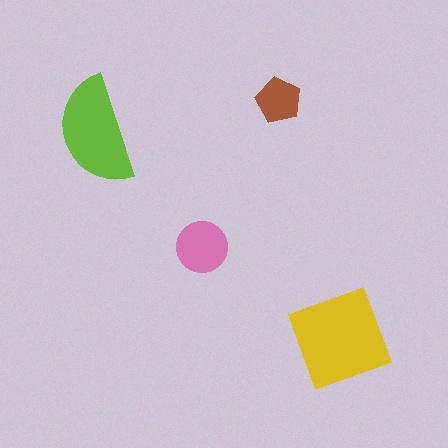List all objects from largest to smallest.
The yellow diamond, the lime semicircle, the pink circle, the brown pentagon.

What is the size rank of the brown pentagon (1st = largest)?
4th.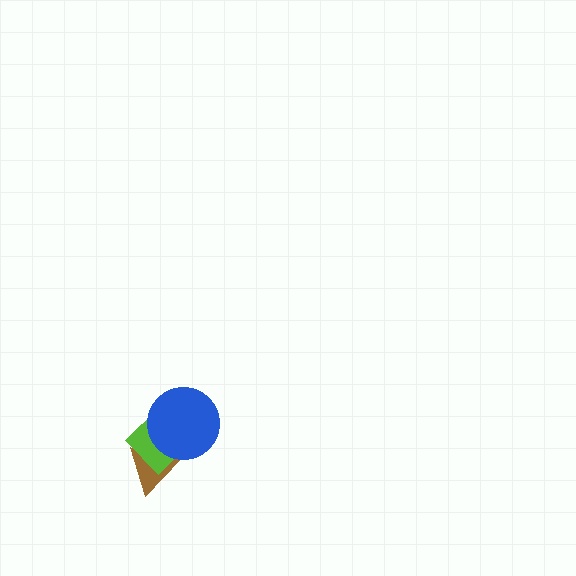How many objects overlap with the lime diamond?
2 objects overlap with the lime diamond.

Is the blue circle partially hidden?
No, no other shape covers it.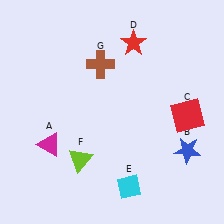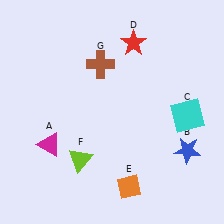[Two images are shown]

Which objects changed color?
C changed from red to cyan. E changed from cyan to orange.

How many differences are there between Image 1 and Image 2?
There are 2 differences between the two images.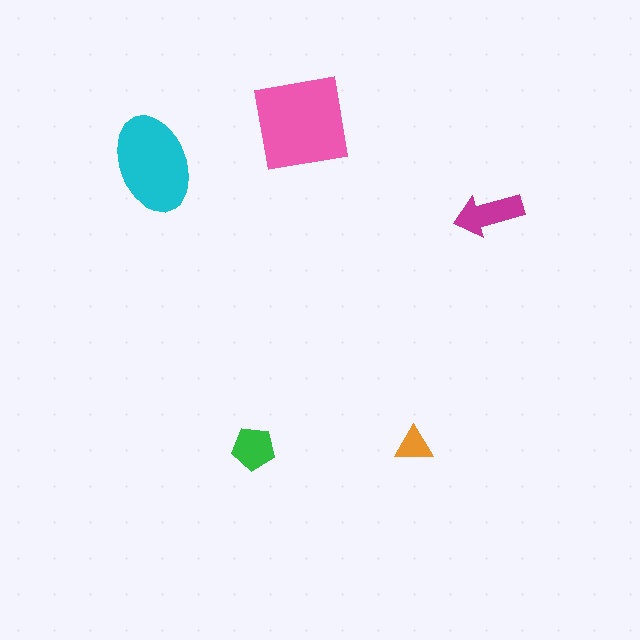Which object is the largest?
The pink square.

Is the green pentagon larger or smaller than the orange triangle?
Larger.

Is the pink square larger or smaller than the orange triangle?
Larger.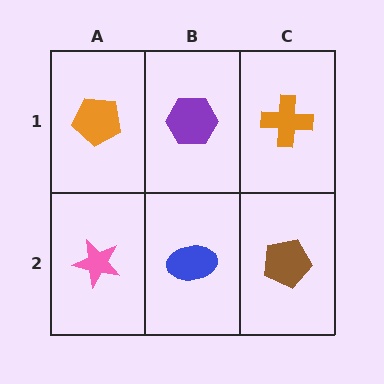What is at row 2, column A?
A pink star.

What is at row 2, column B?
A blue ellipse.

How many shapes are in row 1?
3 shapes.